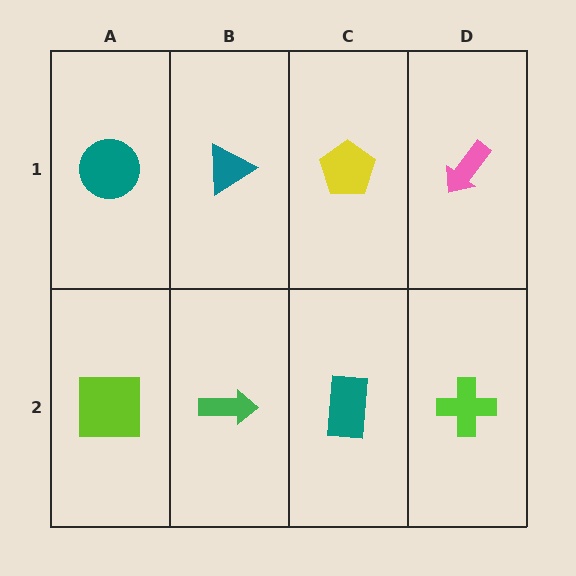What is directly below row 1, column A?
A lime square.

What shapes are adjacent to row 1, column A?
A lime square (row 2, column A), a teal triangle (row 1, column B).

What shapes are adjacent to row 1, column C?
A teal rectangle (row 2, column C), a teal triangle (row 1, column B), a pink arrow (row 1, column D).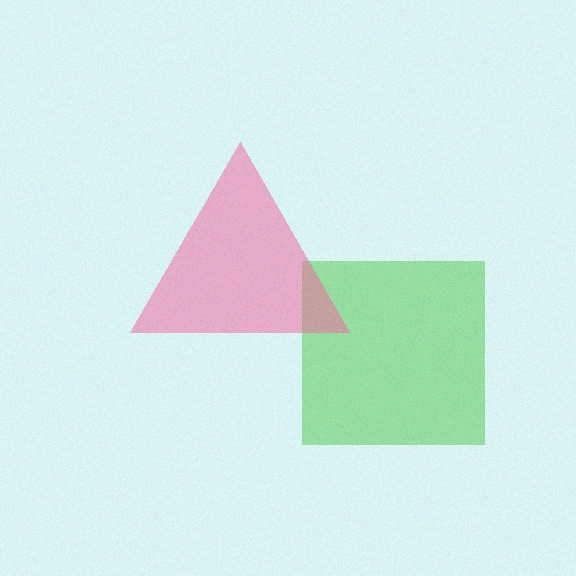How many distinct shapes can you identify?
There are 2 distinct shapes: a green square, a pink triangle.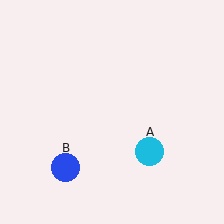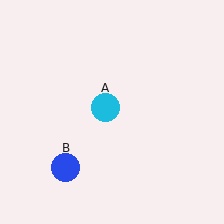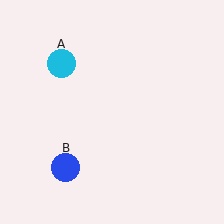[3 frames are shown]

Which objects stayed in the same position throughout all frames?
Blue circle (object B) remained stationary.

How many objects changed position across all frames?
1 object changed position: cyan circle (object A).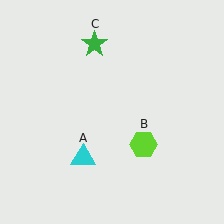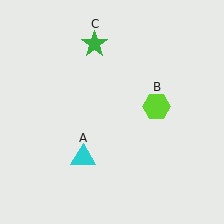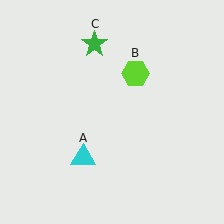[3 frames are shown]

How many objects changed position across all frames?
1 object changed position: lime hexagon (object B).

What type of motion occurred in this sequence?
The lime hexagon (object B) rotated counterclockwise around the center of the scene.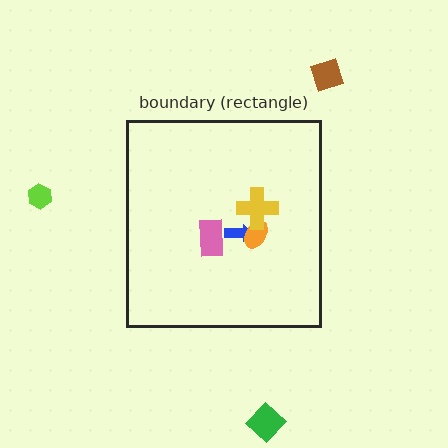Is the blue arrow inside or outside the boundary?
Inside.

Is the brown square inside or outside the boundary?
Outside.